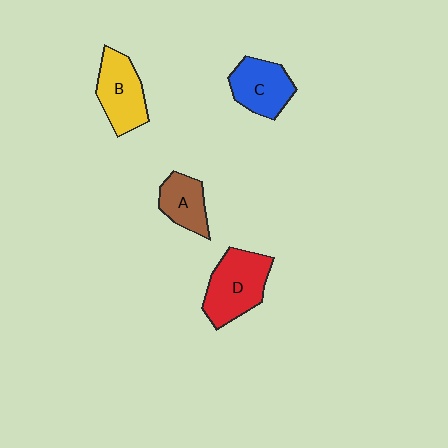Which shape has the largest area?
Shape D (red).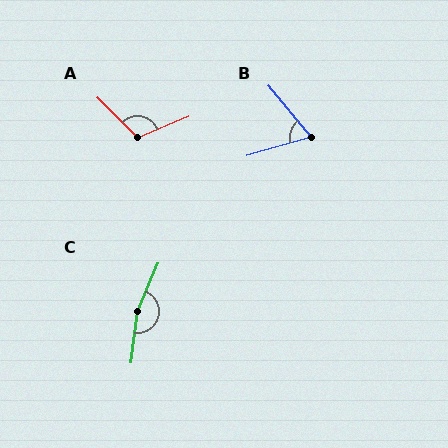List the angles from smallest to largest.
B (67°), A (112°), C (164°).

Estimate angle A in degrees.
Approximately 112 degrees.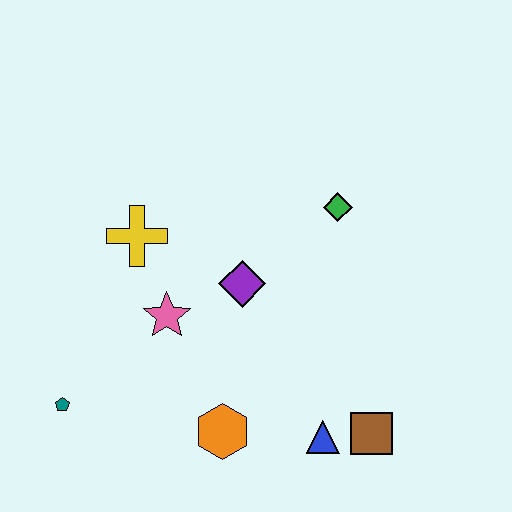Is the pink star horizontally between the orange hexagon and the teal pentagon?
Yes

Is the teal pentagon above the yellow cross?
No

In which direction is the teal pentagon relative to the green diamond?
The teal pentagon is to the left of the green diamond.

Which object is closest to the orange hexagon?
The blue triangle is closest to the orange hexagon.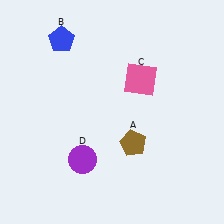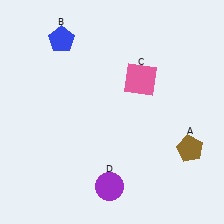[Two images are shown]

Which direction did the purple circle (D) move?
The purple circle (D) moved down.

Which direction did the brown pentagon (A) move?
The brown pentagon (A) moved right.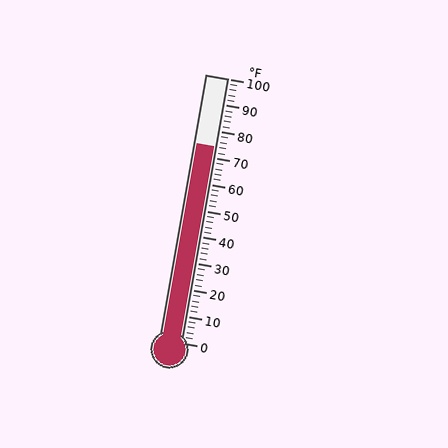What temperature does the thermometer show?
The thermometer shows approximately 74°F.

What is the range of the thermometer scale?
The thermometer scale ranges from 0°F to 100°F.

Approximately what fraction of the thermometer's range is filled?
The thermometer is filled to approximately 75% of its range.